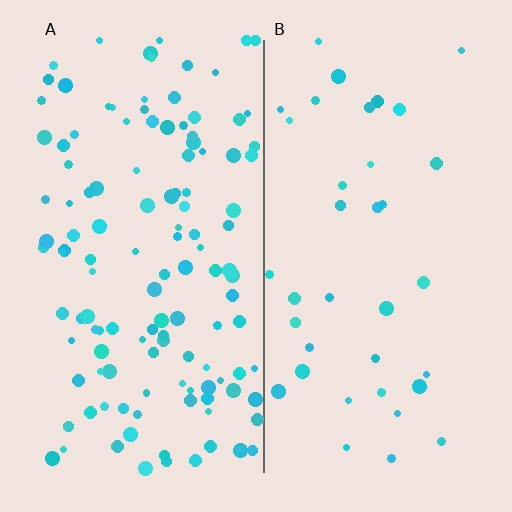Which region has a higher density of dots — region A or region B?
A (the left).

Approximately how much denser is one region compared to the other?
Approximately 3.4× — region A over region B.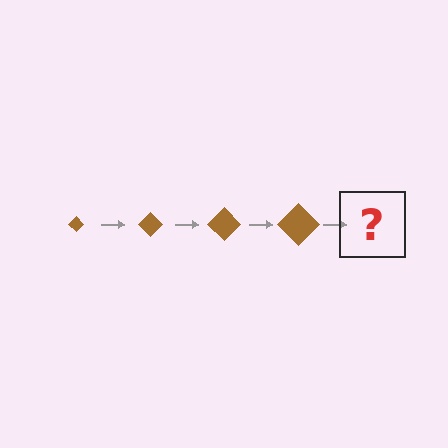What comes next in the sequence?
The next element should be a brown diamond, larger than the previous one.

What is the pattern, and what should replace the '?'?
The pattern is that the diamond gets progressively larger each step. The '?' should be a brown diamond, larger than the previous one.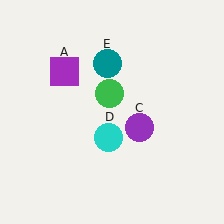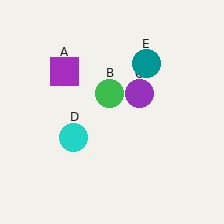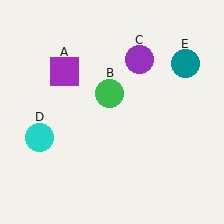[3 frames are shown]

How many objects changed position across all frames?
3 objects changed position: purple circle (object C), cyan circle (object D), teal circle (object E).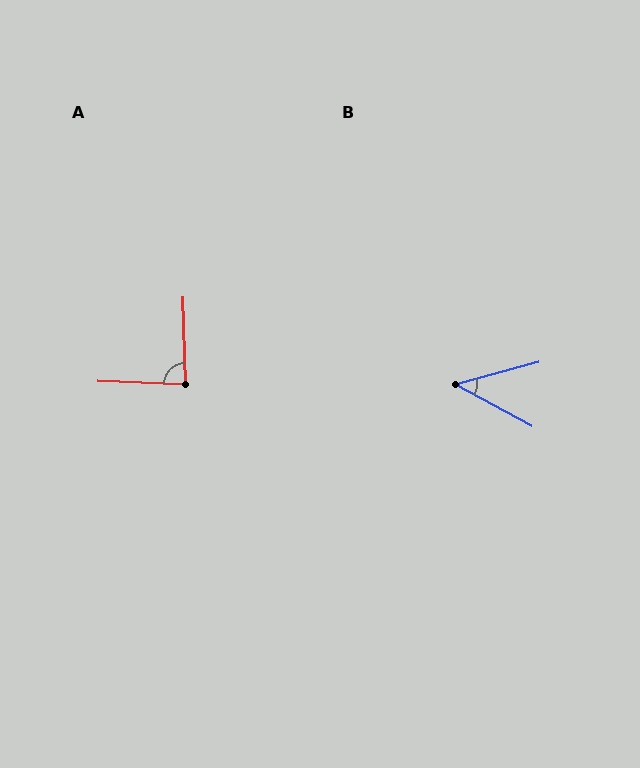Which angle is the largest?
A, at approximately 86 degrees.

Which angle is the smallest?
B, at approximately 44 degrees.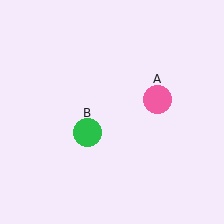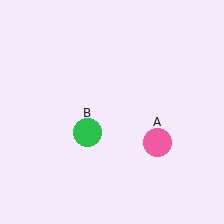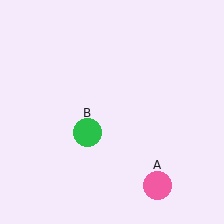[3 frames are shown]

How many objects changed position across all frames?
1 object changed position: pink circle (object A).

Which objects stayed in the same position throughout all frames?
Green circle (object B) remained stationary.